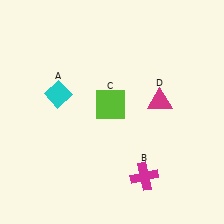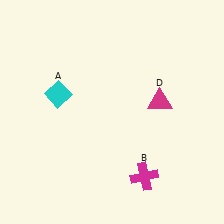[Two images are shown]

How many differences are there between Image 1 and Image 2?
There is 1 difference between the two images.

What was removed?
The lime square (C) was removed in Image 2.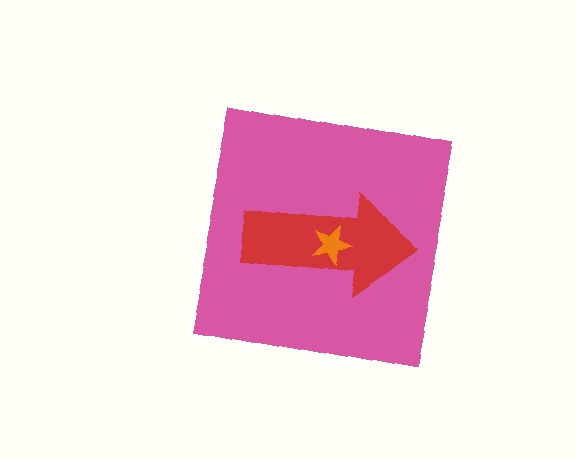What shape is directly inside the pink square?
The red arrow.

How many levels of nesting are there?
3.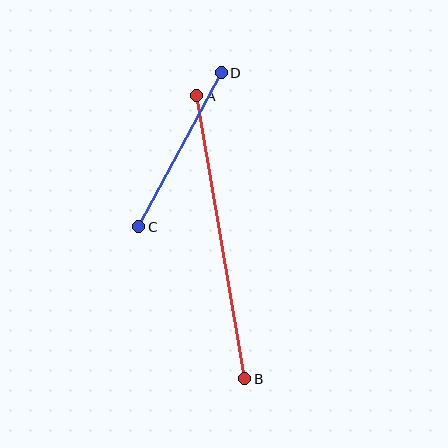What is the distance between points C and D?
The distance is approximately 175 pixels.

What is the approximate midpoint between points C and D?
The midpoint is at approximately (180, 150) pixels.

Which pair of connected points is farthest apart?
Points A and B are farthest apart.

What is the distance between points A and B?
The distance is approximately 287 pixels.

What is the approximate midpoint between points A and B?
The midpoint is at approximately (221, 237) pixels.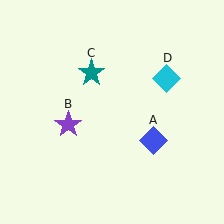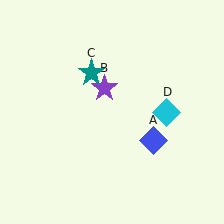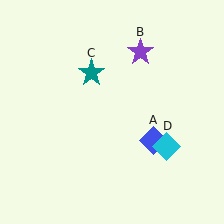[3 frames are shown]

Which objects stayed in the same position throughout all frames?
Blue diamond (object A) and teal star (object C) remained stationary.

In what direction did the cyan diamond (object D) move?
The cyan diamond (object D) moved down.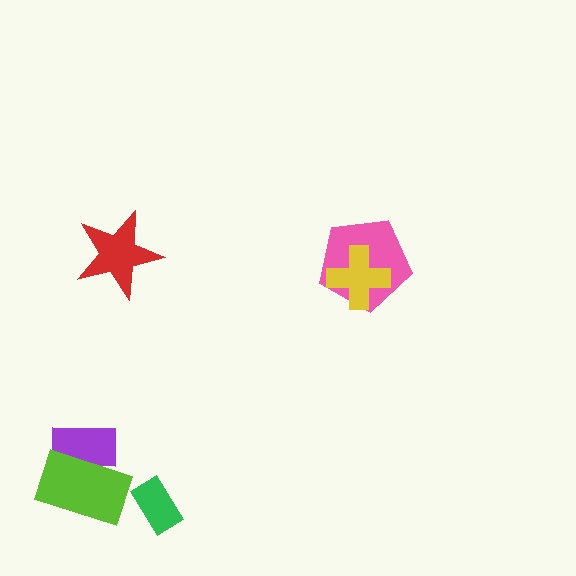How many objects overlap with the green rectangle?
0 objects overlap with the green rectangle.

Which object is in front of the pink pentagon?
The yellow cross is in front of the pink pentagon.